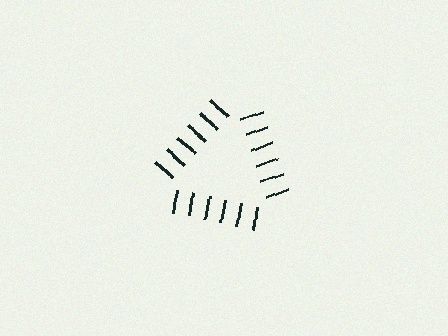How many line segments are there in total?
18 — 6 along each of the 3 edges.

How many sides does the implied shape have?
3 sides — the line-ends trace a triangle.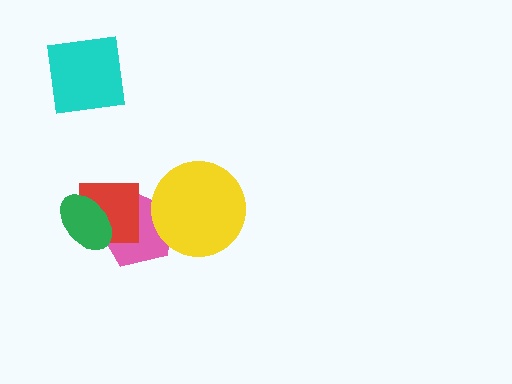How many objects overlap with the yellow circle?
1 object overlaps with the yellow circle.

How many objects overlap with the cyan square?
0 objects overlap with the cyan square.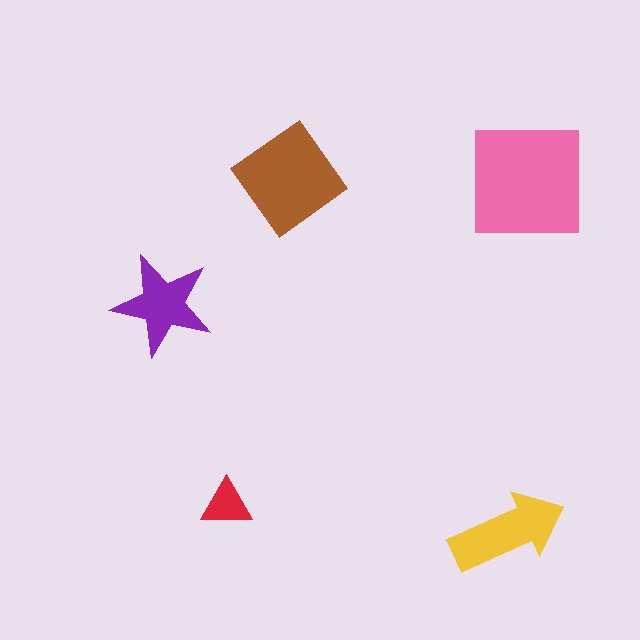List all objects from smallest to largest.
The red triangle, the purple star, the yellow arrow, the brown diamond, the pink square.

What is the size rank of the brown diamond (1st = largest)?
2nd.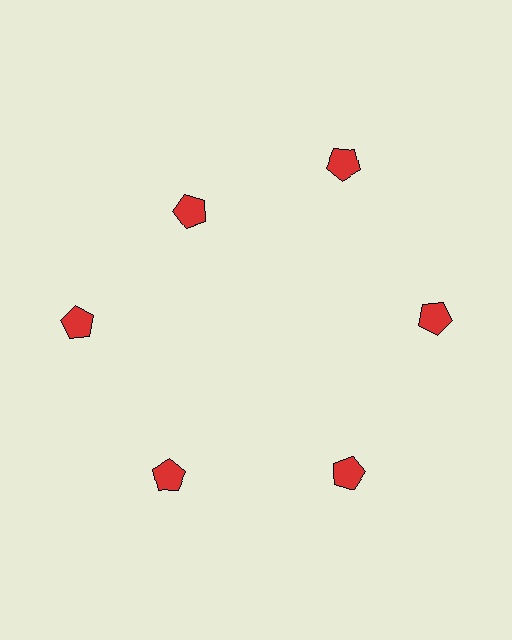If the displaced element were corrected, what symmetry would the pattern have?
It would have 6-fold rotational symmetry — the pattern would map onto itself every 60 degrees.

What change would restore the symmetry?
The symmetry would be restored by moving it outward, back onto the ring so that all 6 pentagons sit at equal angles and equal distance from the center.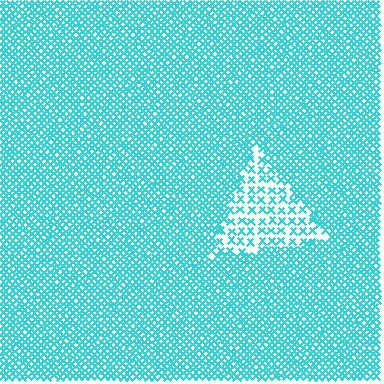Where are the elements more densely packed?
The elements are more densely packed outside the triangle boundary.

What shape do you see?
I see a triangle.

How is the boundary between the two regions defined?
The boundary is defined by a change in element density (approximately 2.6x ratio). All elements are the same color, size, and shape.